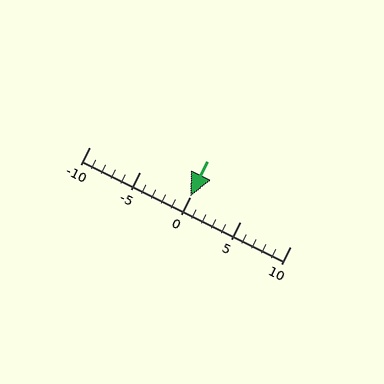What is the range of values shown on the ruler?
The ruler shows values from -10 to 10.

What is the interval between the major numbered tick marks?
The major tick marks are spaced 5 units apart.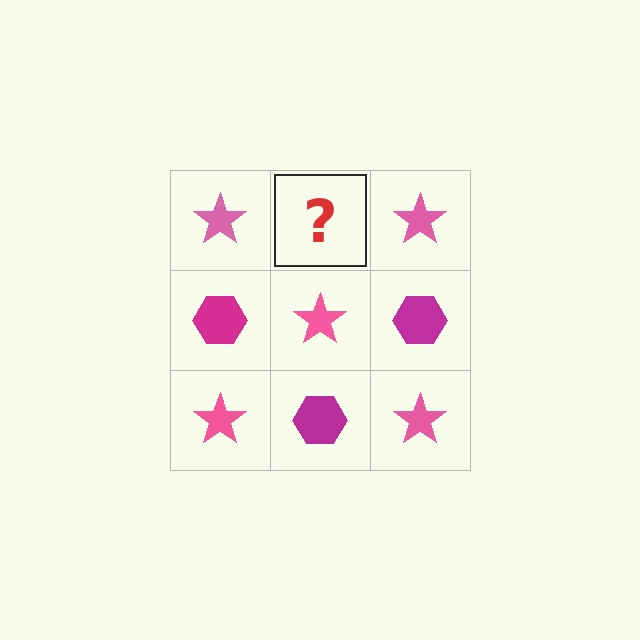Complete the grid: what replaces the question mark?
The question mark should be replaced with a magenta hexagon.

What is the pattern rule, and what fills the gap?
The rule is that it alternates pink star and magenta hexagon in a checkerboard pattern. The gap should be filled with a magenta hexagon.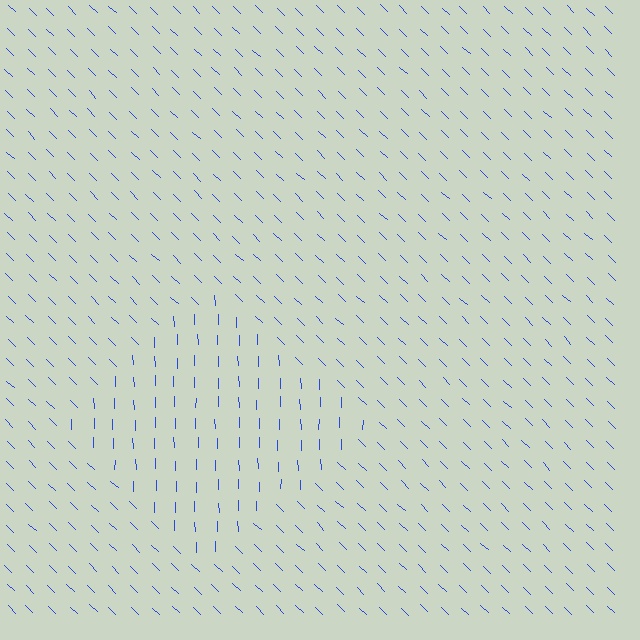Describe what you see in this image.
The image is filled with small blue line segments. A diamond region in the image has lines oriented differently from the surrounding lines, creating a visible texture boundary.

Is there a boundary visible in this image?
Yes, there is a texture boundary formed by a change in line orientation.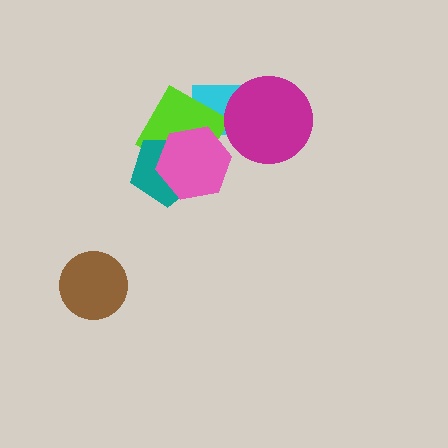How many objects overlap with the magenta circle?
1 object overlaps with the magenta circle.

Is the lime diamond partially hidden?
Yes, it is partially covered by another shape.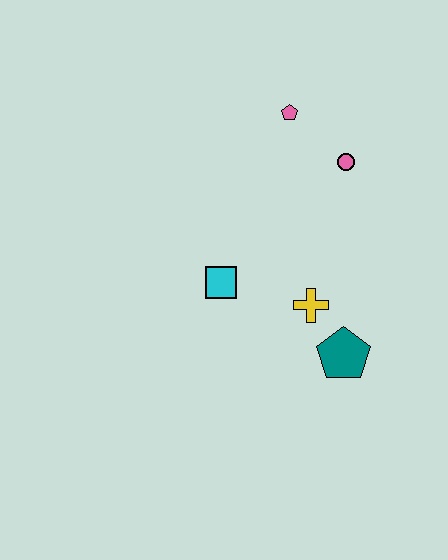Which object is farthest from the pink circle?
The teal pentagon is farthest from the pink circle.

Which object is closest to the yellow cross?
The teal pentagon is closest to the yellow cross.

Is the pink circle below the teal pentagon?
No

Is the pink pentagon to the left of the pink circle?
Yes